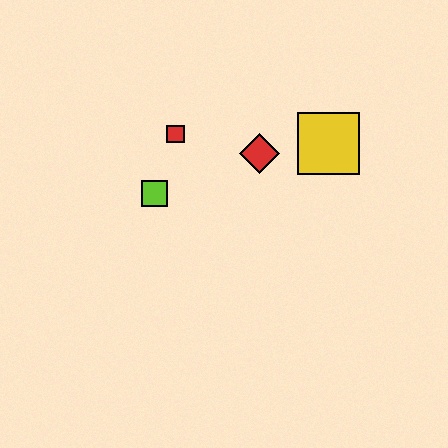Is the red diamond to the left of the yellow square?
Yes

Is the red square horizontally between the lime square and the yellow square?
Yes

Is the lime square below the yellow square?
Yes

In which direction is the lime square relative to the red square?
The lime square is below the red square.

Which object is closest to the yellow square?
The red diamond is closest to the yellow square.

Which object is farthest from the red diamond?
The lime square is farthest from the red diamond.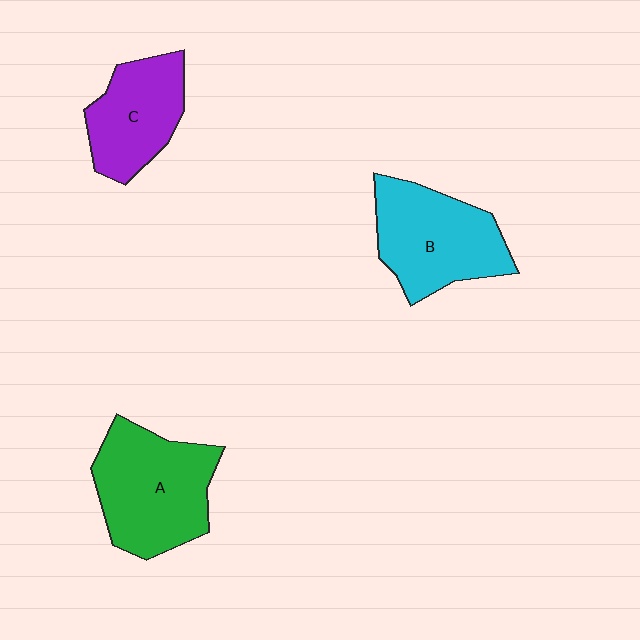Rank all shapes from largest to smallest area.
From largest to smallest: A (green), B (cyan), C (purple).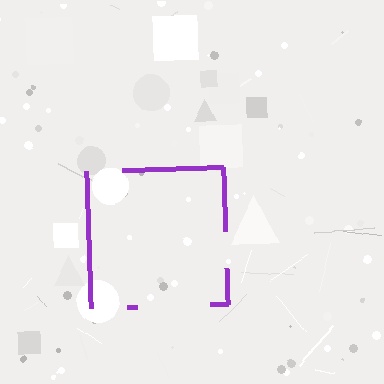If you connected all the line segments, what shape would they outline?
They would outline a square.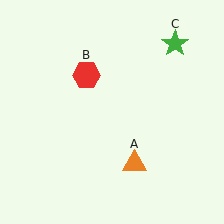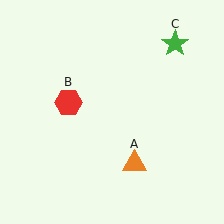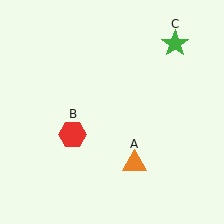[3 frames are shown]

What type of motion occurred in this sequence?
The red hexagon (object B) rotated counterclockwise around the center of the scene.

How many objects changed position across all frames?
1 object changed position: red hexagon (object B).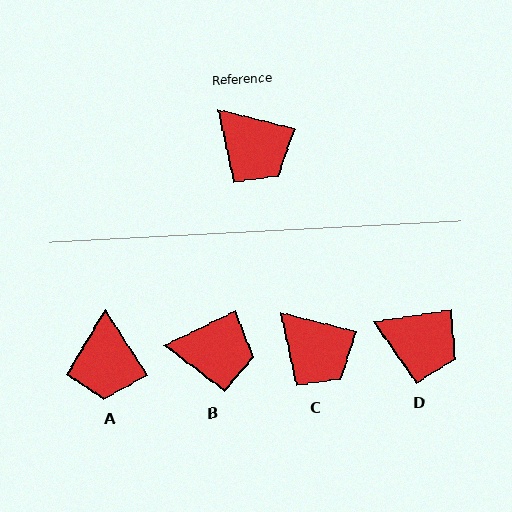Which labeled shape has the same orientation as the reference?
C.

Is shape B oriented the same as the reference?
No, it is off by about 40 degrees.